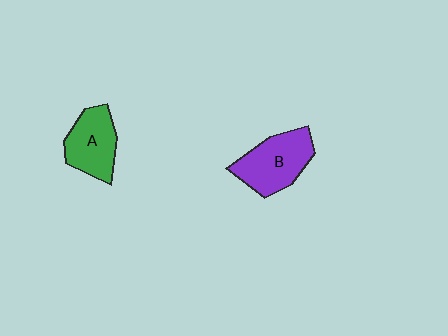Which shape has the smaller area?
Shape A (green).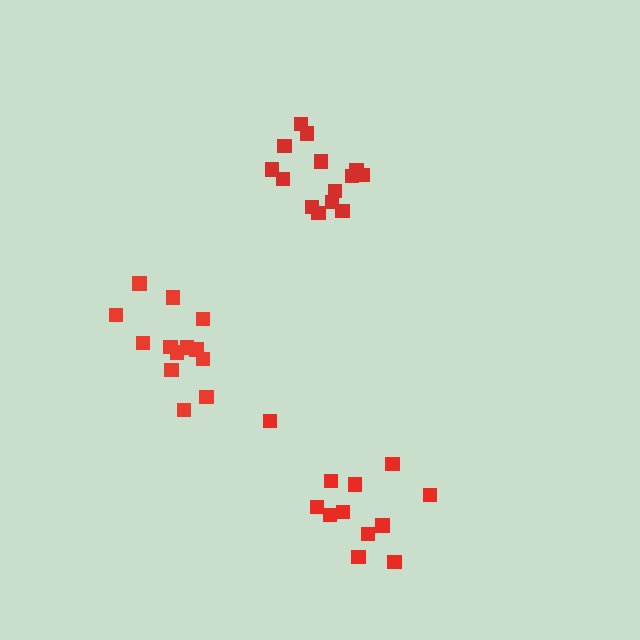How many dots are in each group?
Group 1: 13 dots, Group 2: 14 dots, Group 3: 12 dots (39 total).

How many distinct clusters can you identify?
There are 3 distinct clusters.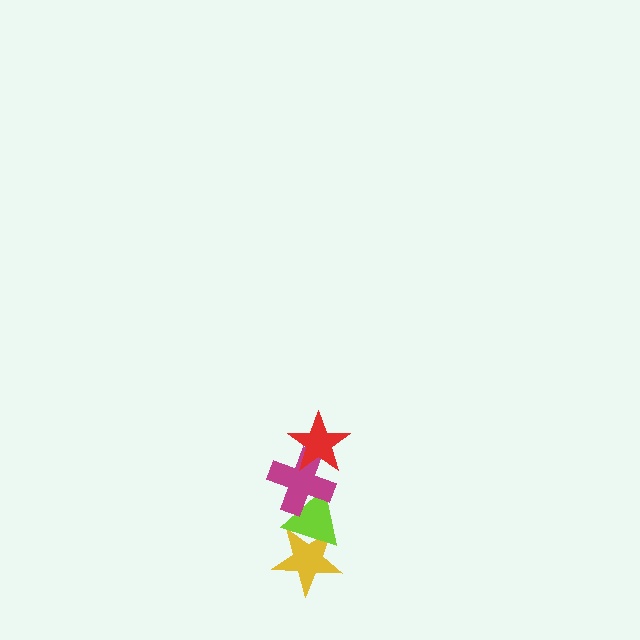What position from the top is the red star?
The red star is 1st from the top.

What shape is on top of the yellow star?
The lime triangle is on top of the yellow star.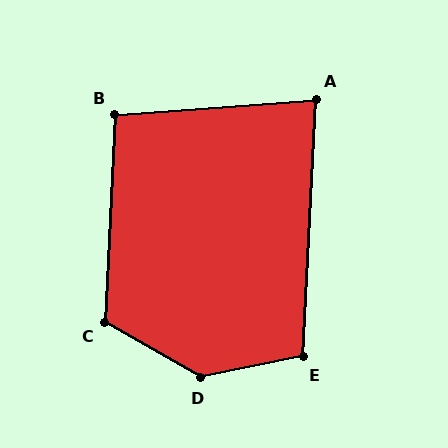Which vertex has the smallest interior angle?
A, at approximately 83 degrees.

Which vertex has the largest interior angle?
D, at approximately 139 degrees.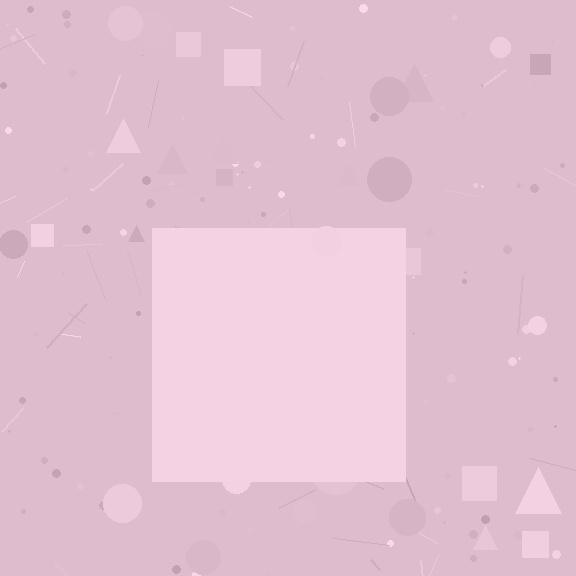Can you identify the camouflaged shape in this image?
The camouflaged shape is a square.